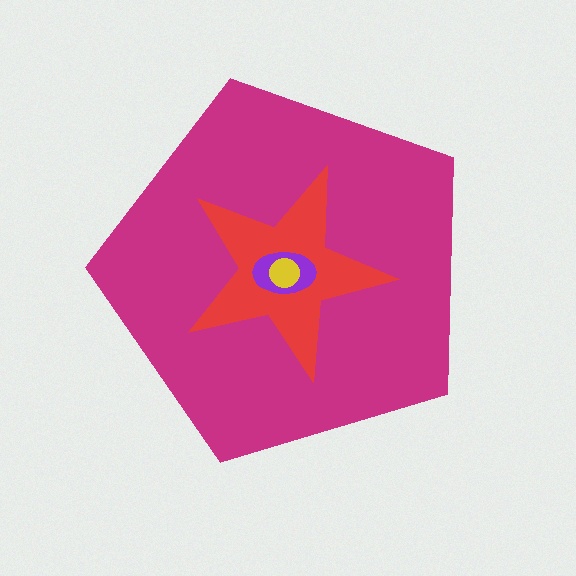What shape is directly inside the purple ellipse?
The yellow circle.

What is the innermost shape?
The yellow circle.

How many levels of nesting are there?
4.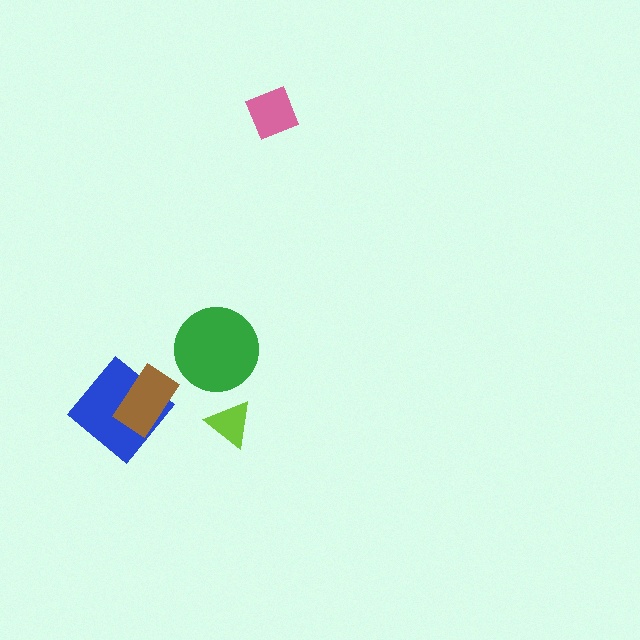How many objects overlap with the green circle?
0 objects overlap with the green circle.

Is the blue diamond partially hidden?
Yes, it is partially covered by another shape.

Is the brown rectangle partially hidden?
No, no other shape covers it.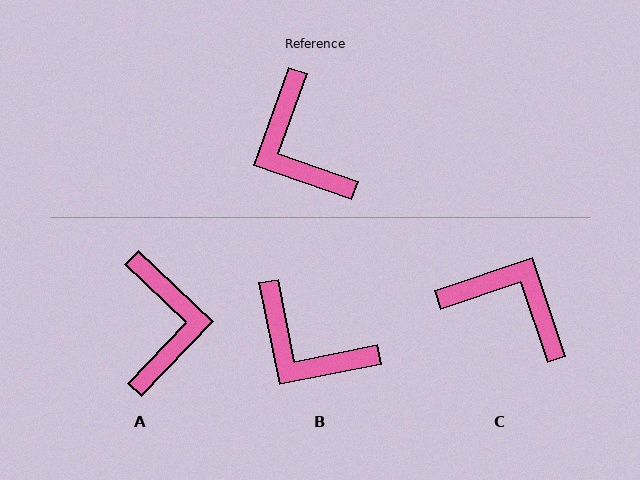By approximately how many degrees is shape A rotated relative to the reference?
Approximately 156 degrees counter-clockwise.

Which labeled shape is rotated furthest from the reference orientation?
A, about 156 degrees away.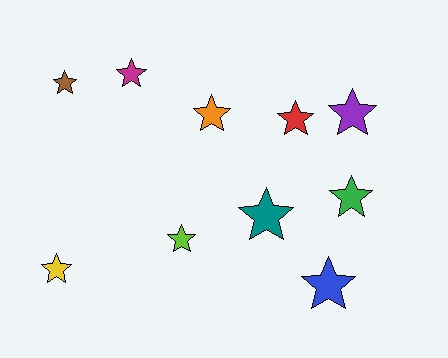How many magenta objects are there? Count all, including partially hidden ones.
There is 1 magenta object.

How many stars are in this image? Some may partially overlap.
There are 10 stars.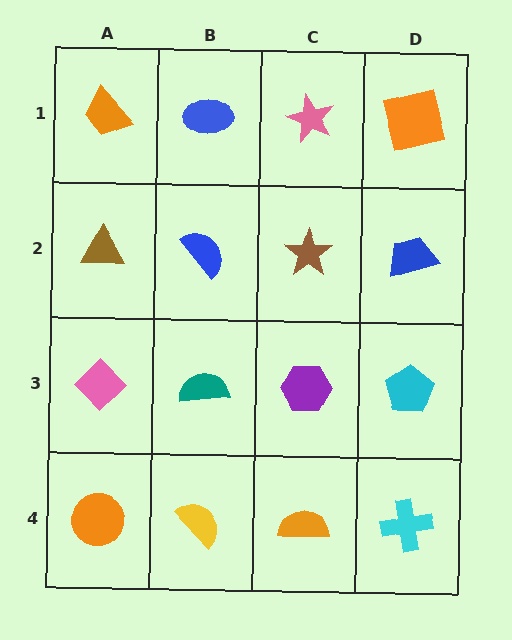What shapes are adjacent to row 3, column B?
A blue semicircle (row 2, column B), a yellow semicircle (row 4, column B), a pink diamond (row 3, column A), a purple hexagon (row 3, column C).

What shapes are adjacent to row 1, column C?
A brown star (row 2, column C), a blue ellipse (row 1, column B), an orange square (row 1, column D).